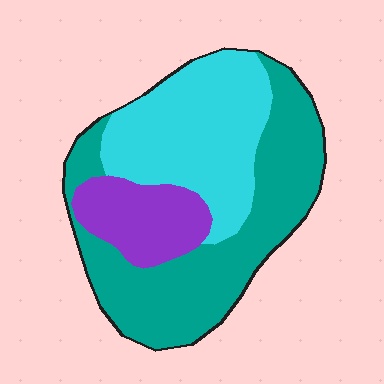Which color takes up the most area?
Teal, at roughly 45%.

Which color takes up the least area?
Purple, at roughly 15%.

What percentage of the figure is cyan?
Cyan covers roughly 35% of the figure.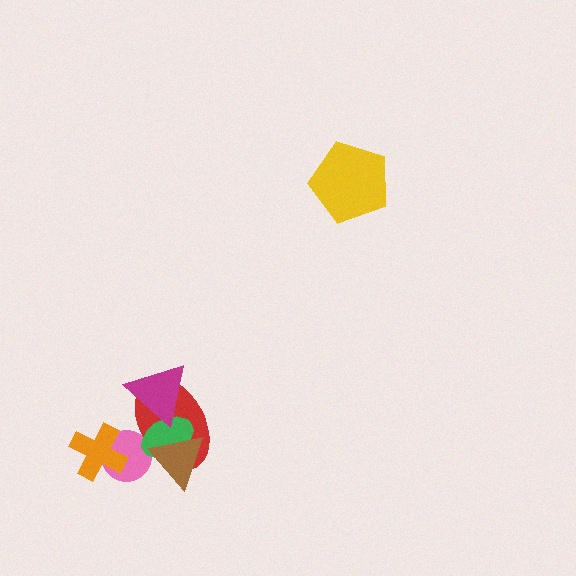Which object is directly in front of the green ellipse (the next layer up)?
The magenta triangle is directly in front of the green ellipse.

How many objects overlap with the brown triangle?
3 objects overlap with the brown triangle.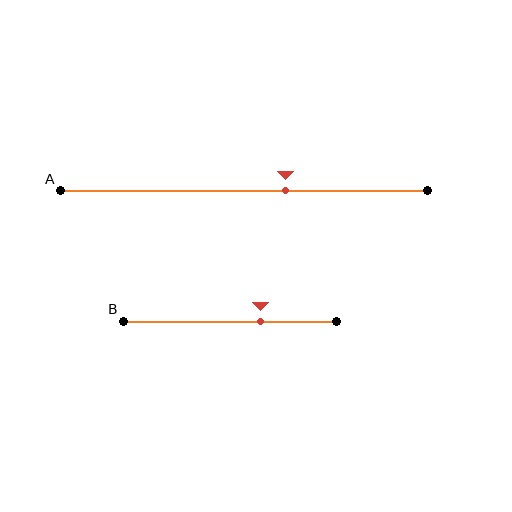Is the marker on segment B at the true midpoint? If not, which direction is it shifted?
No, the marker on segment B is shifted to the right by about 15% of the segment length.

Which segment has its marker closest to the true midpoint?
Segment A has its marker closest to the true midpoint.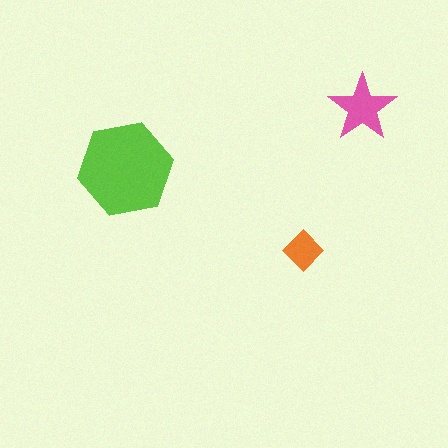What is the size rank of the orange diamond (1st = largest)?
3rd.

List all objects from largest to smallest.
The lime hexagon, the pink star, the orange diamond.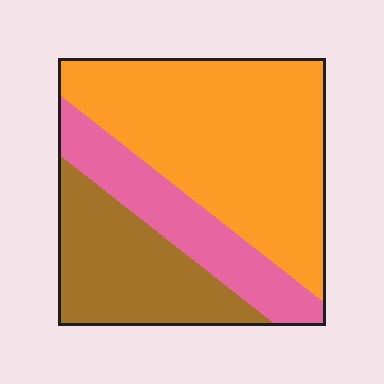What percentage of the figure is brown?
Brown takes up about one quarter (1/4) of the figure.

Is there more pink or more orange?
Orange.